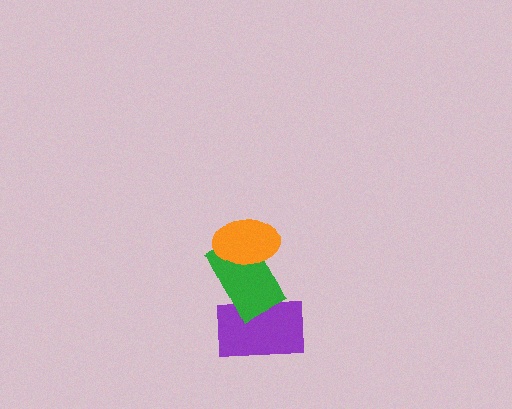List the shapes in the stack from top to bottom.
From top to bottom: the orange ellipse, the green rectangle, the purple rectangle.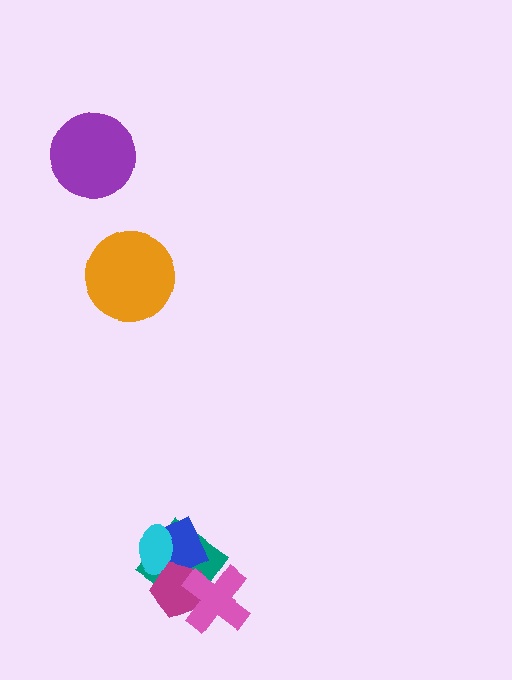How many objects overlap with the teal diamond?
4 objects overlap with the teal diamond.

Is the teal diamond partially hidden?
Yes, it is partially covered by another shape.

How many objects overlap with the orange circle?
0 objects overlap with the orange circle.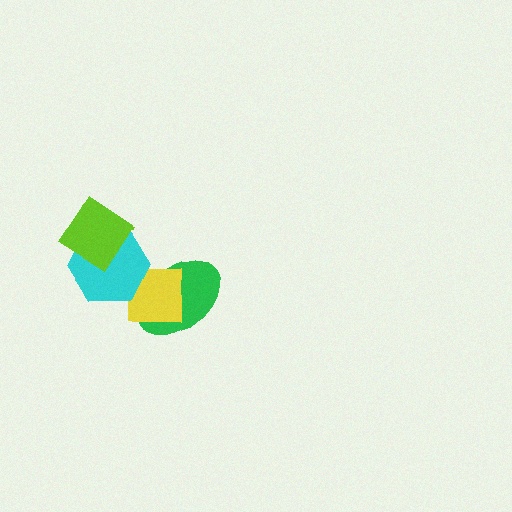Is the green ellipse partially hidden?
Yes, it is partially covered by another shape.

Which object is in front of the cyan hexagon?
The lime diamond is in front of the cyan hexagon.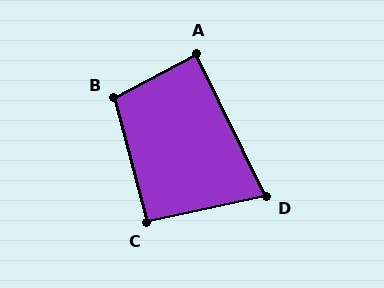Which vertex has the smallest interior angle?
D, at approximately 76 degrees.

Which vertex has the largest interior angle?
B, at approximately 104 degrees.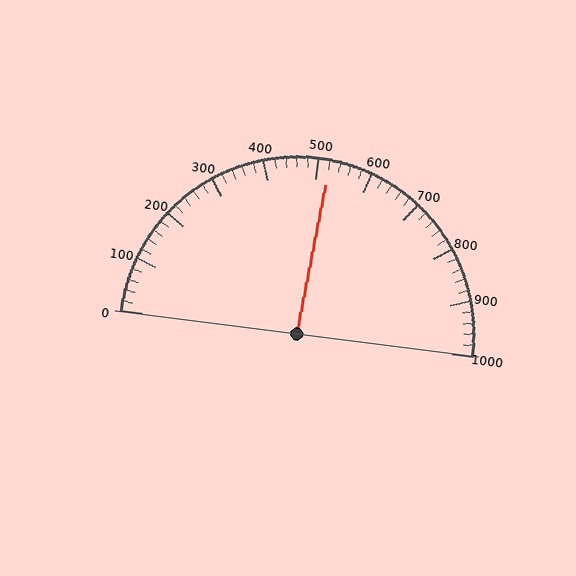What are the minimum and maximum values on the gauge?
The gauge ranges from 0 to 1000.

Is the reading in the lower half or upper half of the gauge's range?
The reading is in the upper half of the range (0 to 1000).